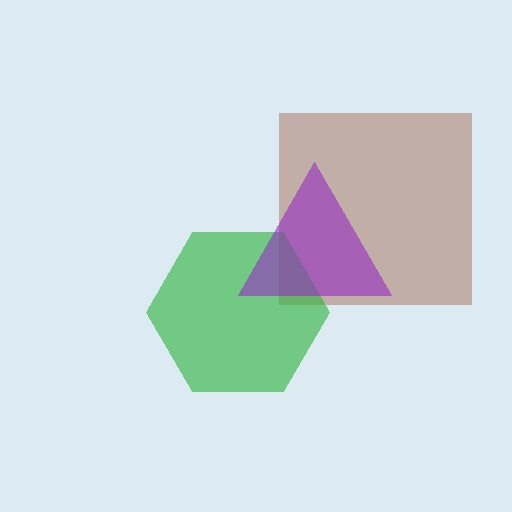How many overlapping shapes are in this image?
There are 3 overlapping shapes in the image.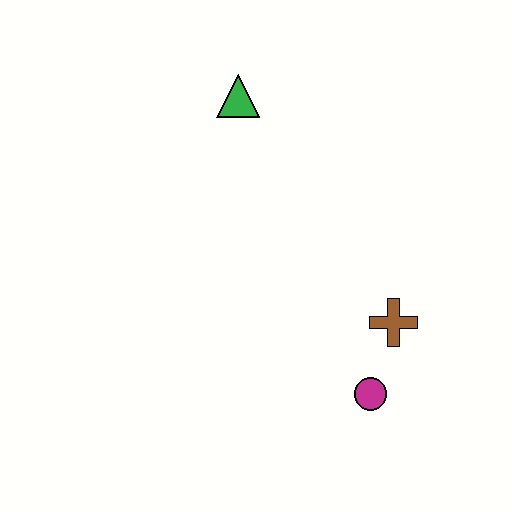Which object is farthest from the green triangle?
The magenta circle is farthest from the green triangle.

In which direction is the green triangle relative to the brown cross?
The green triangle is above the brown cross.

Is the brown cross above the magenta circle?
Yes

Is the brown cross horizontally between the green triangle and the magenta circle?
No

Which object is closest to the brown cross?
The magenta circle is closest to the brown cross.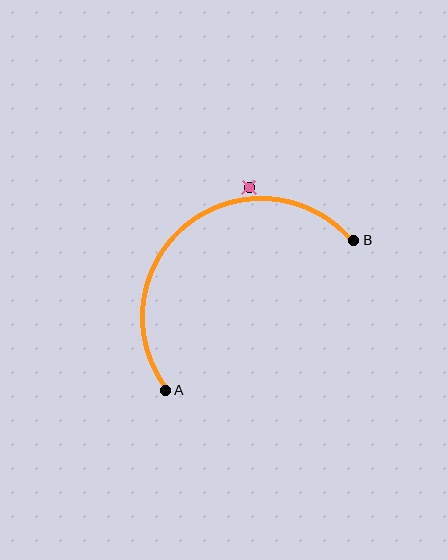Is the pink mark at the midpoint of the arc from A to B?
No — the pink mark does not lie on the arc at all. It sits slightly outside the curve.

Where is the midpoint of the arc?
The arc midpoint is the point on the curve farthest from the straight line joining A and B. It sits above and to the left of that line.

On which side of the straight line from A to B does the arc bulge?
The arc bulges above and to the left of the straight line connecting A and B.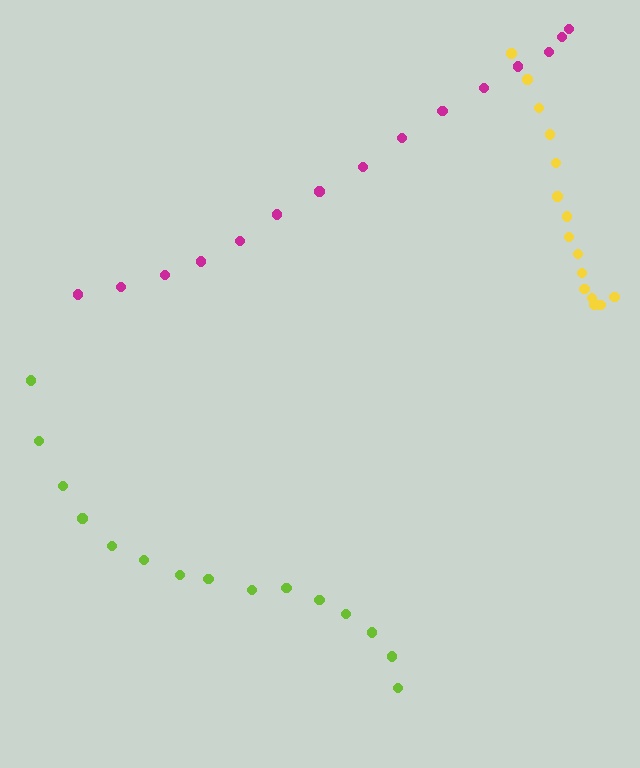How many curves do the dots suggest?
There are 3 distinct paths.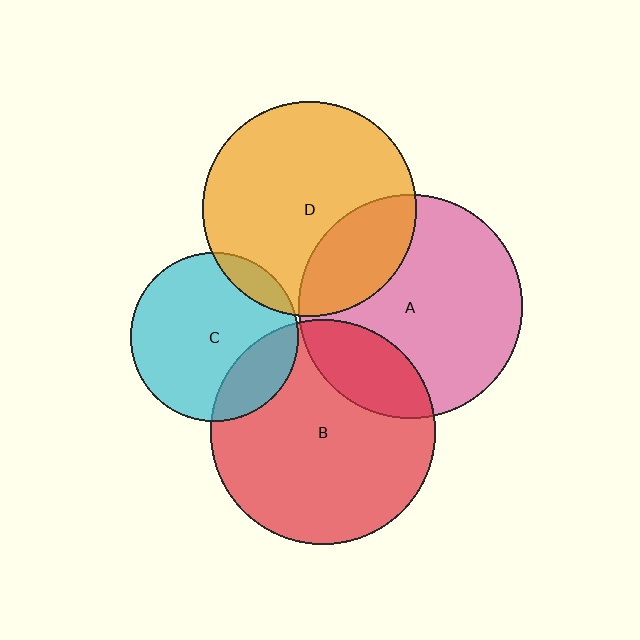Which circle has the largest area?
Circle B (red).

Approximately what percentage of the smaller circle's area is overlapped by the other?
Approximately 20%.